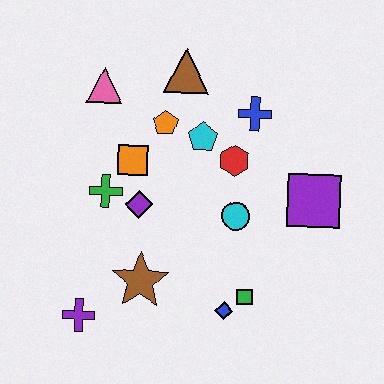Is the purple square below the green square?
No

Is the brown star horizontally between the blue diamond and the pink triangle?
Yes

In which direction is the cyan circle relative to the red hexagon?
The cyan circle is below the red hexagon.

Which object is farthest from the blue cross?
The purple cross is farthest from the blue cross.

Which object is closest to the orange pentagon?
The cyan pentagon is closest to the orange pentagon.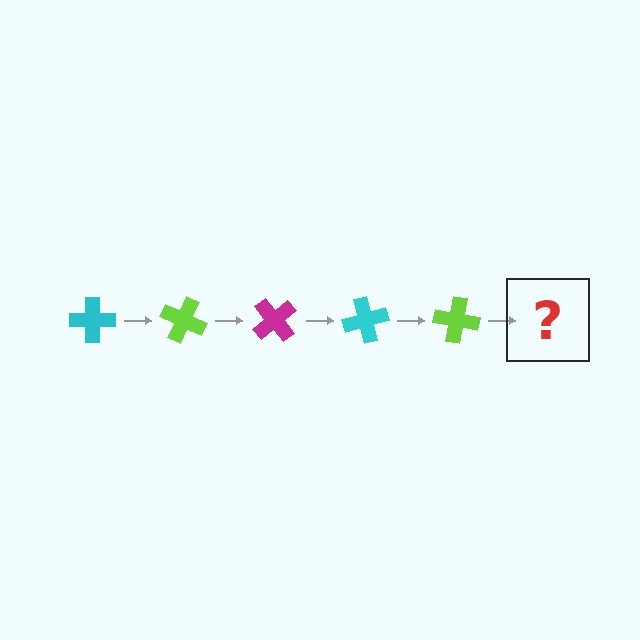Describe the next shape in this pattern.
It should be a magenta cross, rotated 125 degrees from the start.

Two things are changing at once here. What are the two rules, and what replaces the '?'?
The two rules are that it rotates 25 degrees each step and the color cycles through cyan, lime, and magenta. The '?' should be a magenta cross, rotated 125 degrees from the start.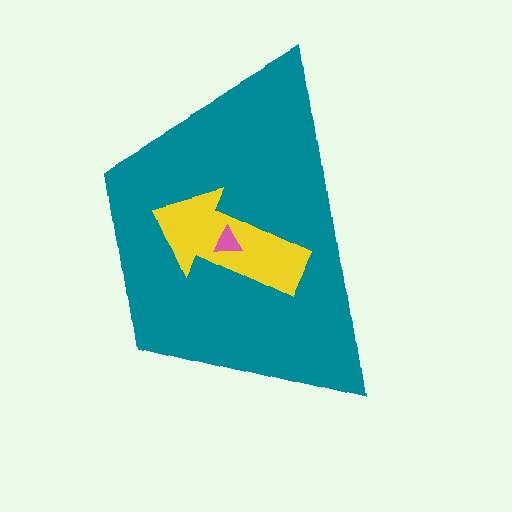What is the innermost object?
The pink triangle.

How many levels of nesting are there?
3.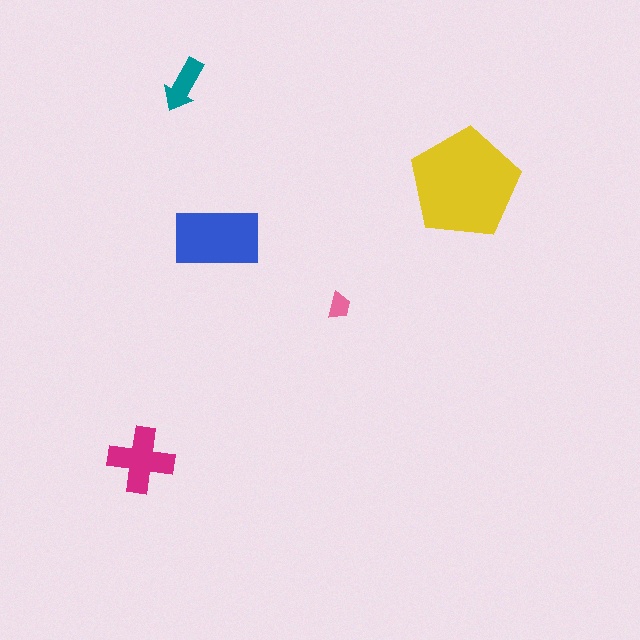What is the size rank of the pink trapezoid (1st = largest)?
5th.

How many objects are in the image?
There are 5 objects in the image.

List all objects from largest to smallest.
The yellow pentagon, the blue rectangle, the magenta cross, the teal arrow, the pink trapezoid.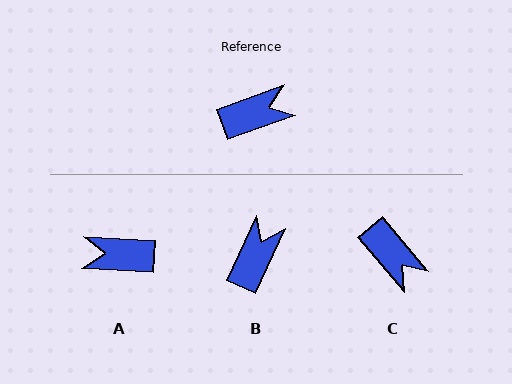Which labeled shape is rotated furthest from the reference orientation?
A, about 156 degrees away.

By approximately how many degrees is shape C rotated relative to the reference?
Approximately 70 degrees clockwise.